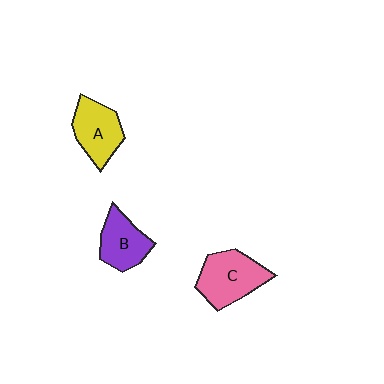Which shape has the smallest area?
Shape B (purple).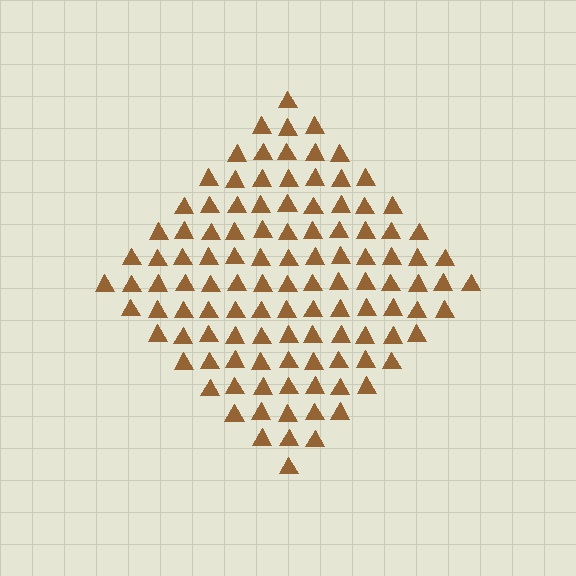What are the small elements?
The small elements are triangles.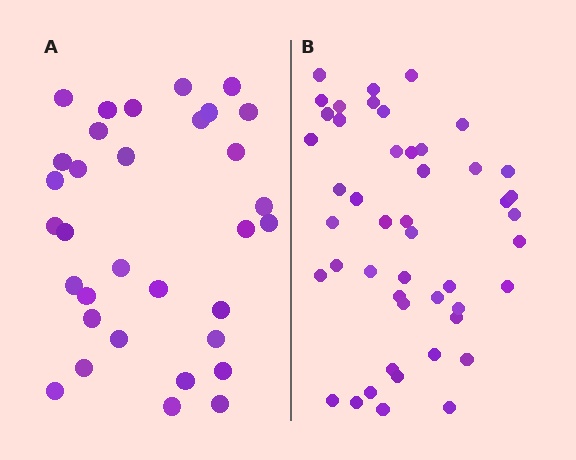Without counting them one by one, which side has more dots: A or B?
Region B (the right region) has more dots.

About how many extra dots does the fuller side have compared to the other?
Region B has approximately 15 more dots than region A.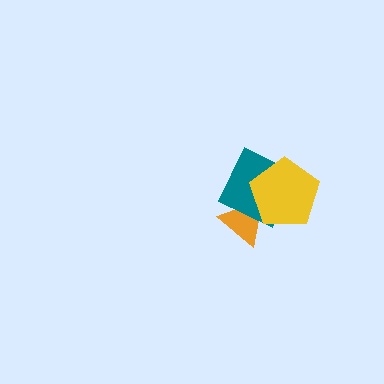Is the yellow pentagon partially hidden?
No, no other shape covers it.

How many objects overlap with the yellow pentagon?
2 objects overlap with the yellow pentagon.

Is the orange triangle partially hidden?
Yes, it is partially covered by another shape.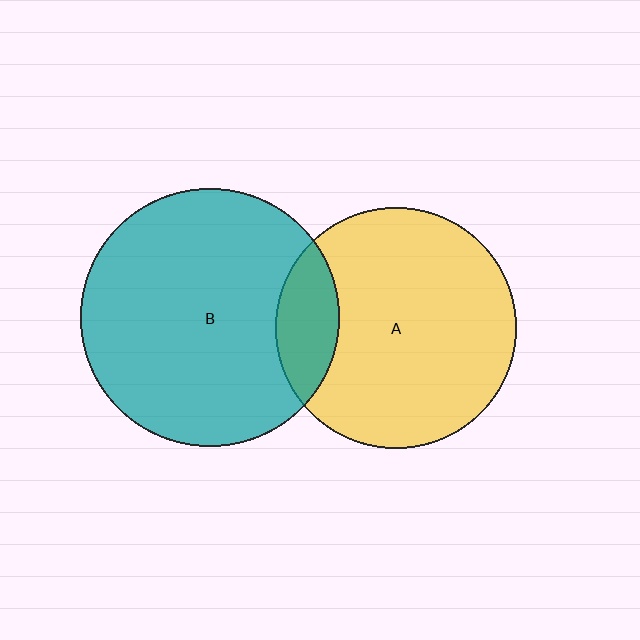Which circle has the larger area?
Circle B (teal).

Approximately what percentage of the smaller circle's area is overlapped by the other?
Approximately 15%.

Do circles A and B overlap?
Yes.